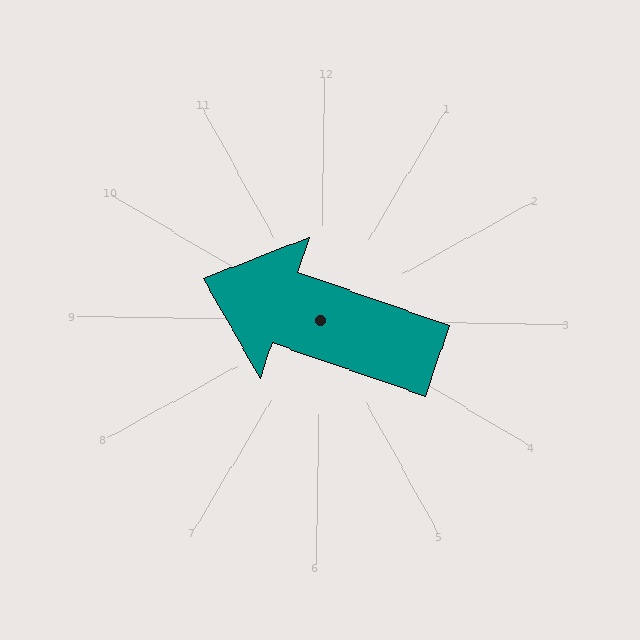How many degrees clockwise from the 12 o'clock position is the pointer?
Approximately 288 degrees.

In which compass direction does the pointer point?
West.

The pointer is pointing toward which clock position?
Roughly 10 o'clock.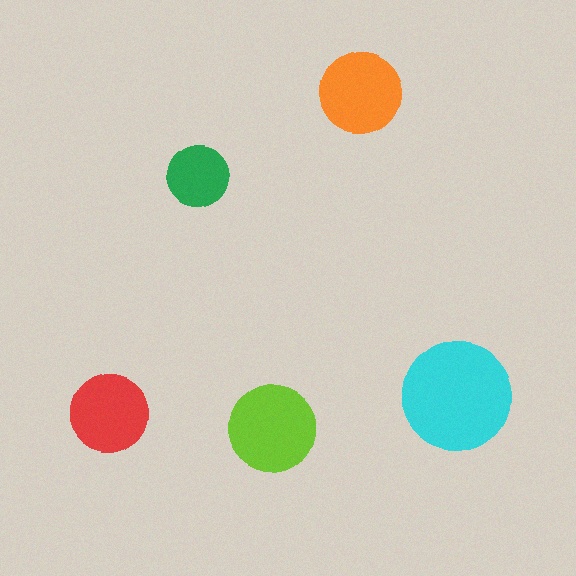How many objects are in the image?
There are 5 objects in the image.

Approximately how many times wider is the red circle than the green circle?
About 1.5 times wider.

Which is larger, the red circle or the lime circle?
The lime one.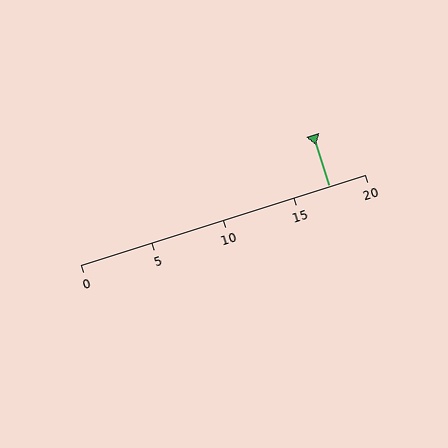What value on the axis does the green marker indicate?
The marker indicates approximately 17.5.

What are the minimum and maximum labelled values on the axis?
The axis runs from 0 to 20.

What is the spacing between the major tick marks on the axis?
The major ticks are spaced 5 apart.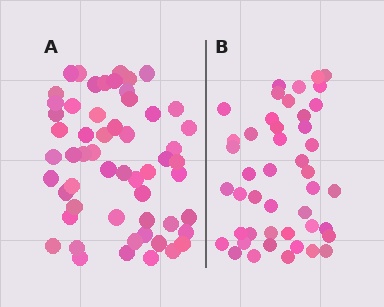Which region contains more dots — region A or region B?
Region A (the left region) has more dots.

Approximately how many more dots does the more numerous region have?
Region A has roughly 12 or so more dots than region B.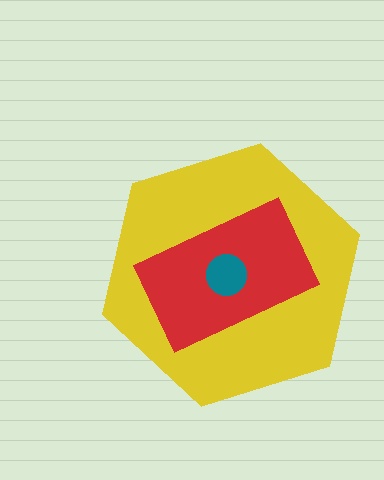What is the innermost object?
The teal circle.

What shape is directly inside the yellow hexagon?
The red rectangle.